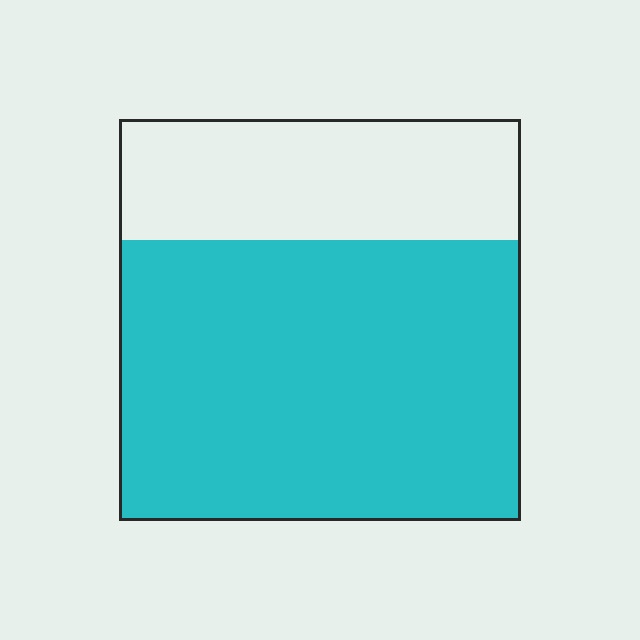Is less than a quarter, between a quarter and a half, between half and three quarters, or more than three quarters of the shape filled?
Between half and three quarters.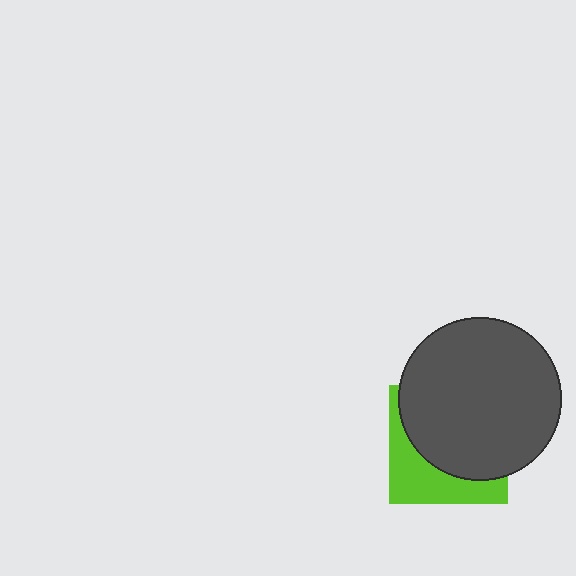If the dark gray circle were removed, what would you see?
You would see the complete lime square.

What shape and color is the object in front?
The object in front is a dark gray circle.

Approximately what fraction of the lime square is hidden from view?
Roughly 64% of the lime square is hidden behind the dark gray circle.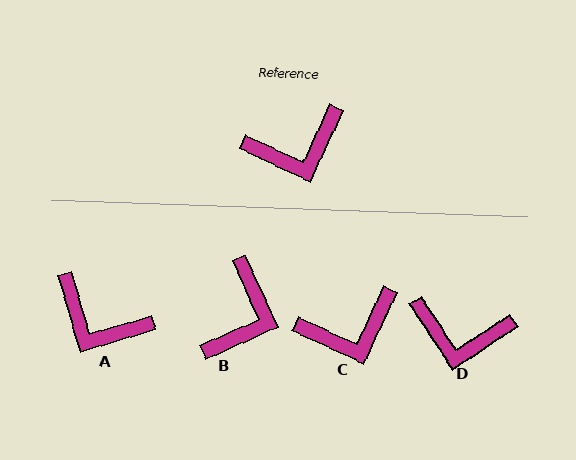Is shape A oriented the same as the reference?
No, it is off by about 49 degrees.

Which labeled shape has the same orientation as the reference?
C.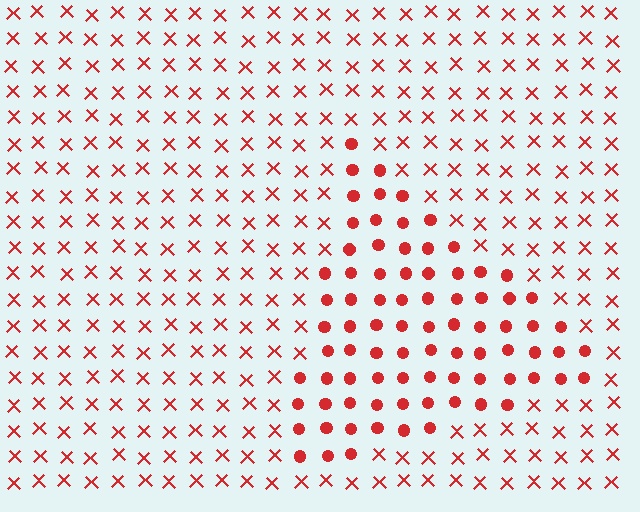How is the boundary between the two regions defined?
The boundary is defined by a change in element shape: circles inside vs. X marks outside. All elements share the same color and spacing.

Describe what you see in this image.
The image is filled with small red elements arranged in a uniform grid. A triangle-shaped region contains circles, while the surrounding area contains X marks. The boundary is defined purely by the change in element shape.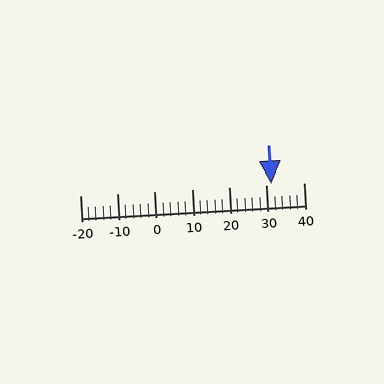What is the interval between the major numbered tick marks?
The major tick marks are spaced 10 units apart.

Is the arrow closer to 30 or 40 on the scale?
The arrow is closer to 30.